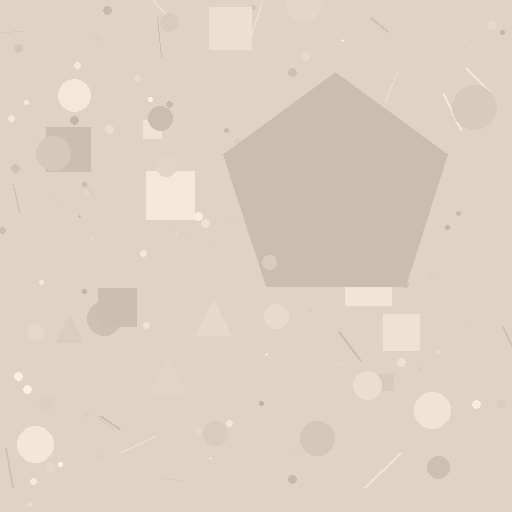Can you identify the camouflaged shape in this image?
The camouflaged shape is a pentagon.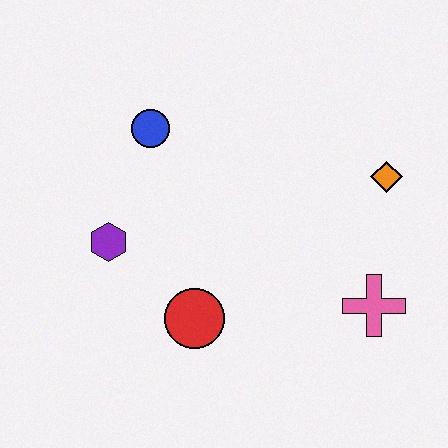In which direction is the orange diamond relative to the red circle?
The orange diamond is to the right of the red circle.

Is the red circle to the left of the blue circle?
No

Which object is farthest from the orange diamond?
The purple hexagon is farthest from the orange diamond.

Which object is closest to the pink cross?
The orange diamond is closest to the pink cross.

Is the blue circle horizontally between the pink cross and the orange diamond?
No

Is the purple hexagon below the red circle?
No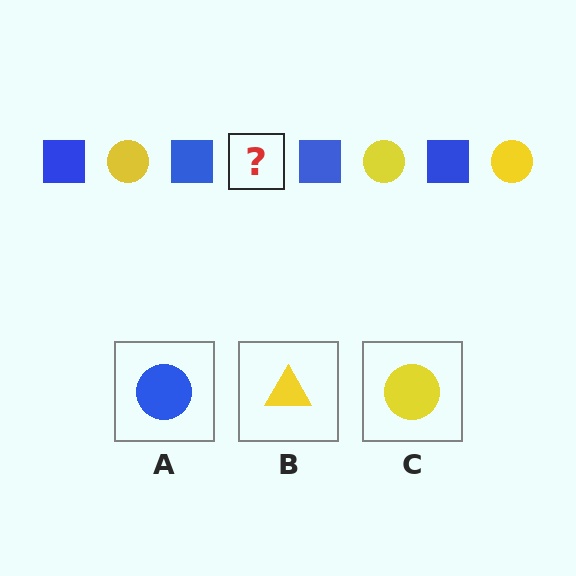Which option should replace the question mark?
Option C.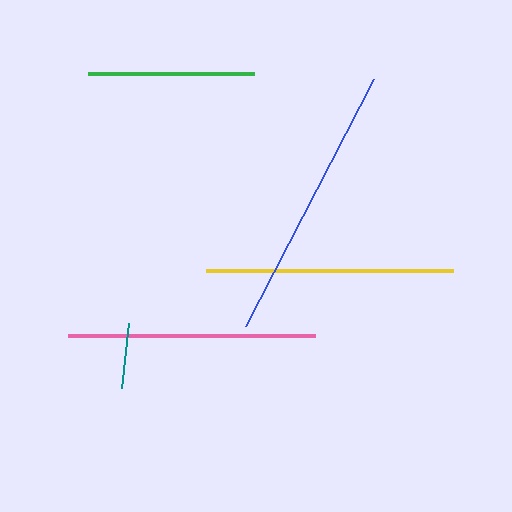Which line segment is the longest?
The blue line is the longest at approximately 278 pixels.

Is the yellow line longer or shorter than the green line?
The yellow line is longer than the green line.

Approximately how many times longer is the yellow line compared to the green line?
The yellow line is approximately 1.5 times the length of the green line.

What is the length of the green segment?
The green segment is approximately 166 pixels long.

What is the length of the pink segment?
The pink segment is approximately 247 pixels long.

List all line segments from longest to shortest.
From longest to shortest: blue, pink, yellow, green, teal.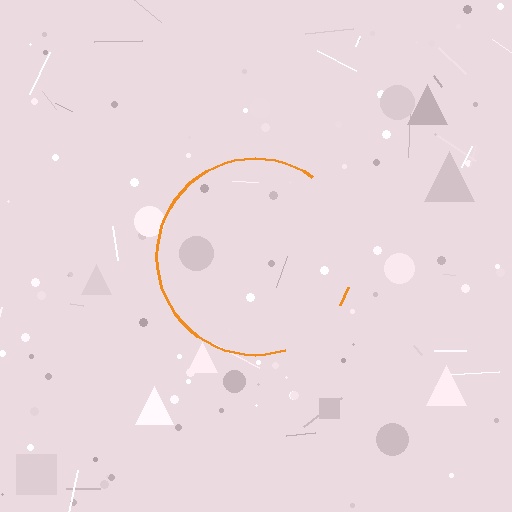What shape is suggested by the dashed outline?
The dashed outline suggests a circle.